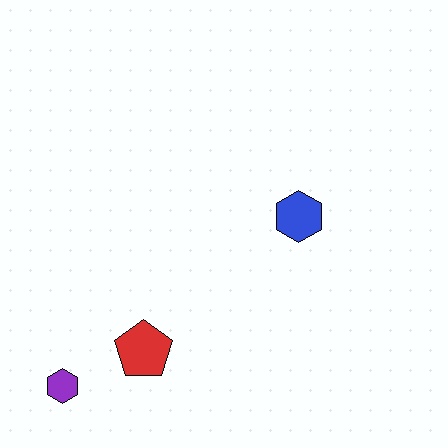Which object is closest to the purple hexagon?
The red pentagon is closest to the purple hexagon.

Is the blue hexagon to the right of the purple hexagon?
Yes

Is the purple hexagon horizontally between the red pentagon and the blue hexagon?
No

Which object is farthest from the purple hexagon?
The blue hexagon is farthest from the purple hexagon.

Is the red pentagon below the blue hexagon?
Yes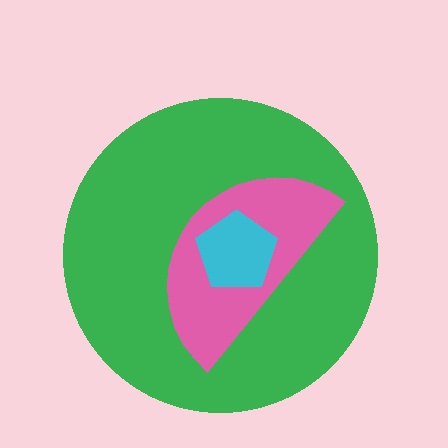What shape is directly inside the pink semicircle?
The cyan pentagon.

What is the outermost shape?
The green circle.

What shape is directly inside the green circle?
The pink semicircle.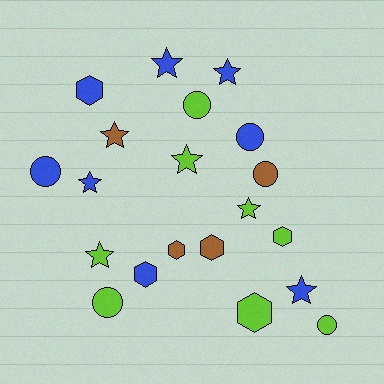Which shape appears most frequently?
Star, with 8 objects.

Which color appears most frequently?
Lime, with 8 objects.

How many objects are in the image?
There are 20 objects.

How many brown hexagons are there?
There are 2 brown hexagons.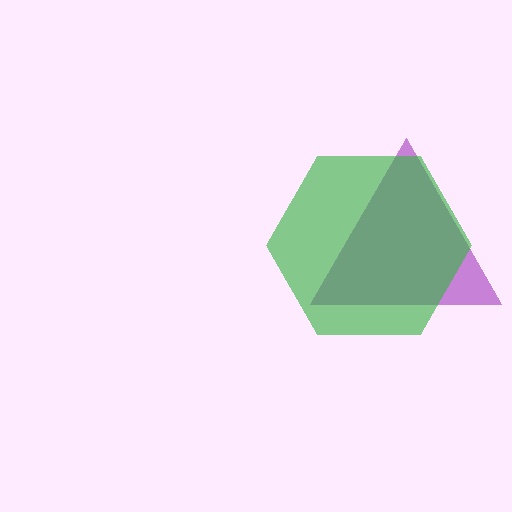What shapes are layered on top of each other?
The layered shapes are: a purple triangle, a green hexagon.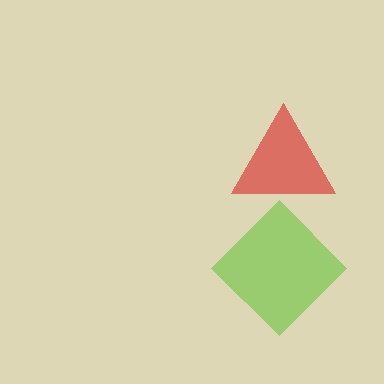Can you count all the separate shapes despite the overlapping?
Yes, there are 2 separate shapes.